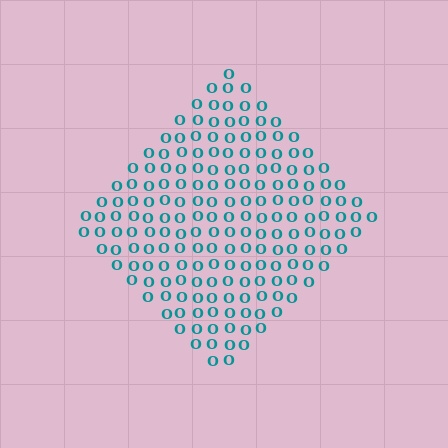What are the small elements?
The small elements are letter O's.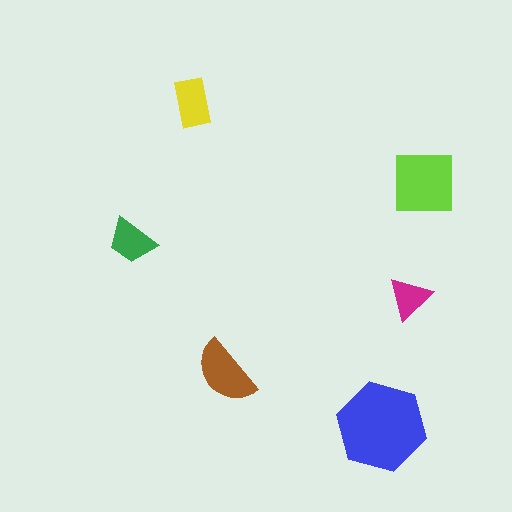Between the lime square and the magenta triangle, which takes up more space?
The lime square.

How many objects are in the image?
There are 6 objects in the image.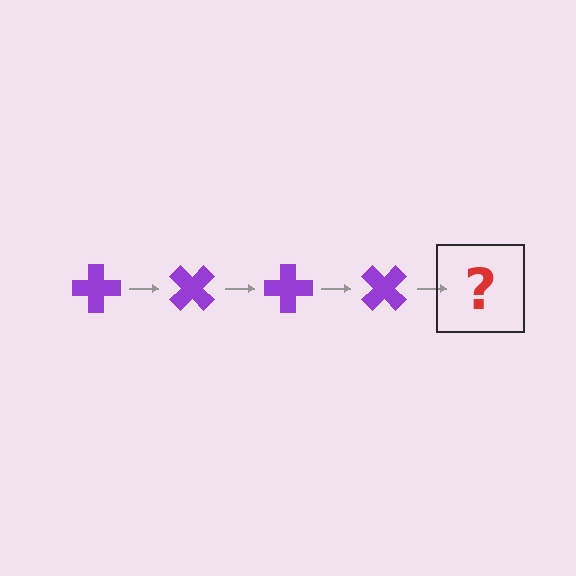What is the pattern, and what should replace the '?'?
The pattern is that the cross rotates 45 degrees each step. The '?' should be a purple cross rotated 180 degrees.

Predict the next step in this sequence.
The next step is a purple cross rotated 180 degrees.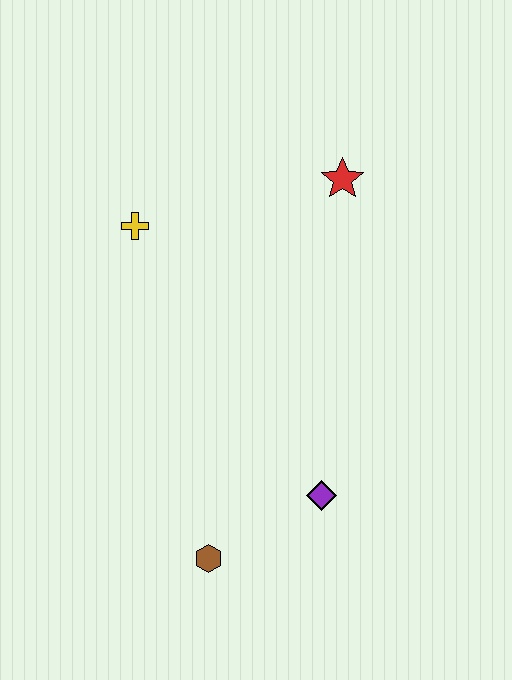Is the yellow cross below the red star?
Yes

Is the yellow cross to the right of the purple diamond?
No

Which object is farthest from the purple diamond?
The yellow cross is farthest from the purple diamond.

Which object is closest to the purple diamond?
The brown hexagon is closest to the purple diamond.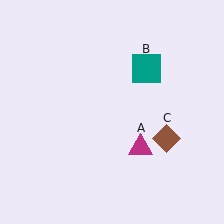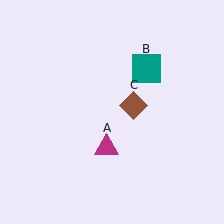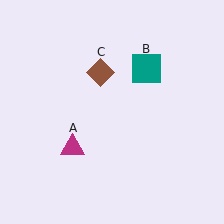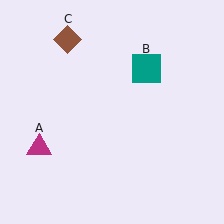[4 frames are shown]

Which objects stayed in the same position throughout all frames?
Teal square (object B) remained stationary.